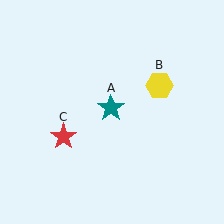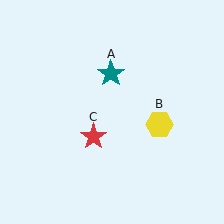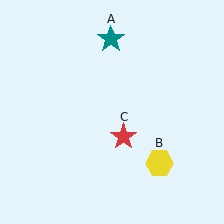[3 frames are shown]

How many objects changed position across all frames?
3 objects changed position: teal star (object A), yellow hexagon (object B), red star (object C).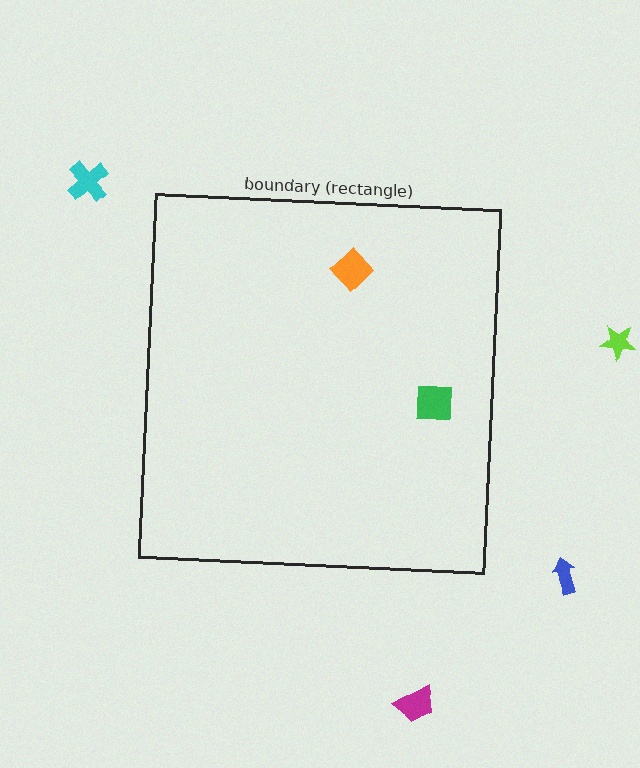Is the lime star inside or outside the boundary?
Outside.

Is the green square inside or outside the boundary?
Inside.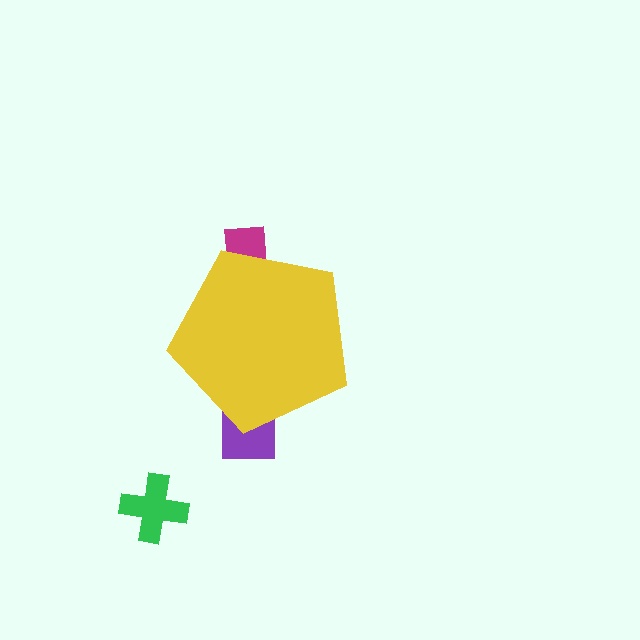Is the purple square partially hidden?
Yes, the purple square is partially hidden behind the yellow pentagon.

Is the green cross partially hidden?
No, the green cross is fully visible.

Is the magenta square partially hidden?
Yes, the magenta square is partially hidden behind the yellow pentagon.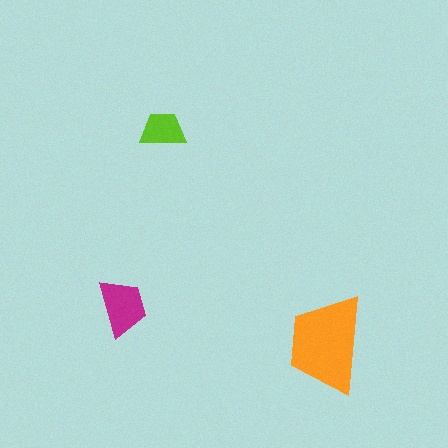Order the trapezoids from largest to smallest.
the orange one, the magenta one, the lime one.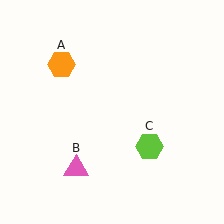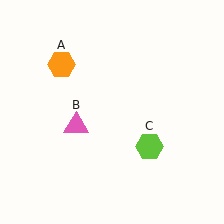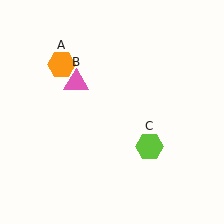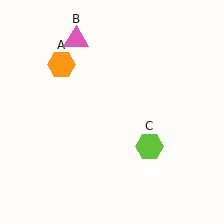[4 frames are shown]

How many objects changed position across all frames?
1 object changed position: pink triangle (object B).